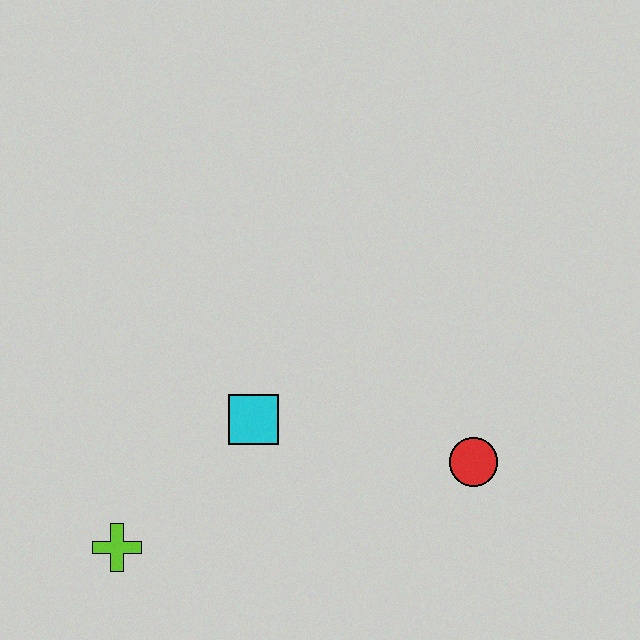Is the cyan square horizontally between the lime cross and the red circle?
Yes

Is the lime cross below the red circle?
Yes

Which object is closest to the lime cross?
The cyan square is closest to the lime cross.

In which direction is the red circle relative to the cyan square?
The red circle is to the right of the cyan square.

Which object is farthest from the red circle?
The lime cross is farthest from the red circle.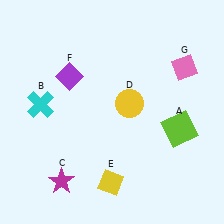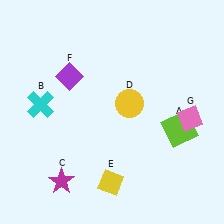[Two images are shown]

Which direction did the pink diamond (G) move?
The pink diamond (G) moved down.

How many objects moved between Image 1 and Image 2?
1 object moved between the two images.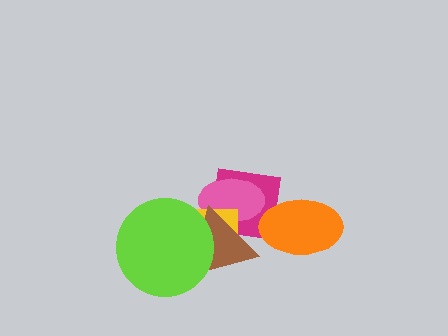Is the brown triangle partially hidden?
Yes, it is partially covered by another shape.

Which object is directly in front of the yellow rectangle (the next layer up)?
The brown triangle is directly in front of the yellow rectangle.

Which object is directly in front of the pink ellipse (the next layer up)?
The yellow rectangle is directly in front of the pink ellipse.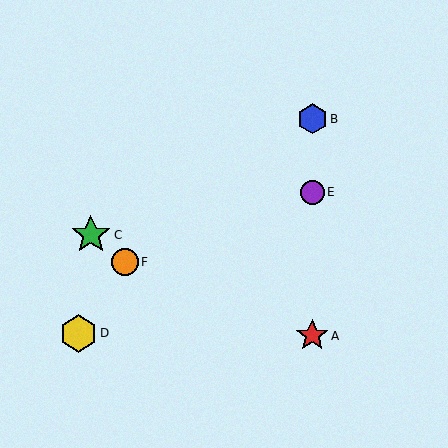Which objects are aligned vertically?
Objects A, B, E are aligned vertically.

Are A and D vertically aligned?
No, A is at x≈312 and D is at x≈78.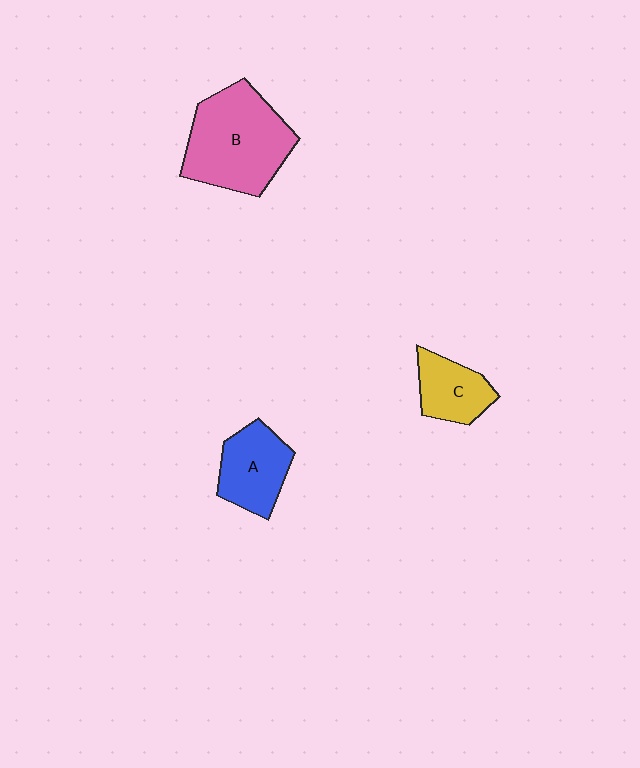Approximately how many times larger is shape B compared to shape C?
Approximately 2.2 times.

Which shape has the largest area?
Shape B (pink).